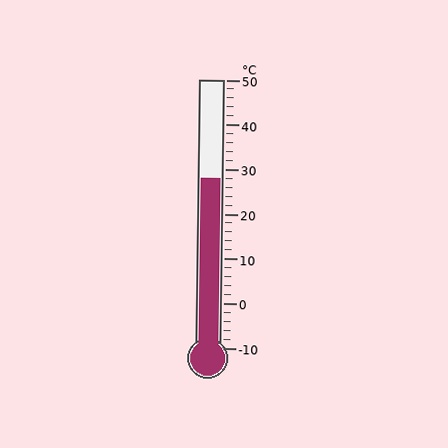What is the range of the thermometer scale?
The thermometer scale ranges from -10°C to 50°C.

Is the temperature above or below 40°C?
The temperature is below 40°C.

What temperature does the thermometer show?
The thermometer shows approximately 28°C.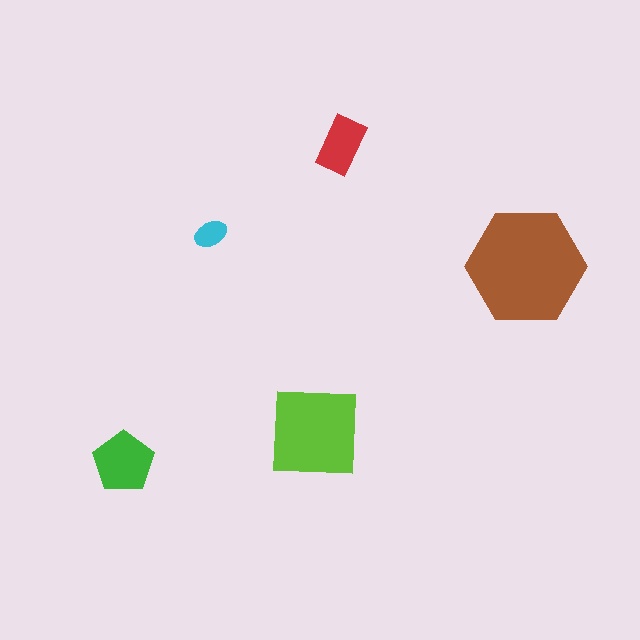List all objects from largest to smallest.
The brown hexagon, the lime square, the green pentagon, the red rectangle, the cyan ellipse.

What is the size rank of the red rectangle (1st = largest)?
4th.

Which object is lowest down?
The green pentagon is bottommost.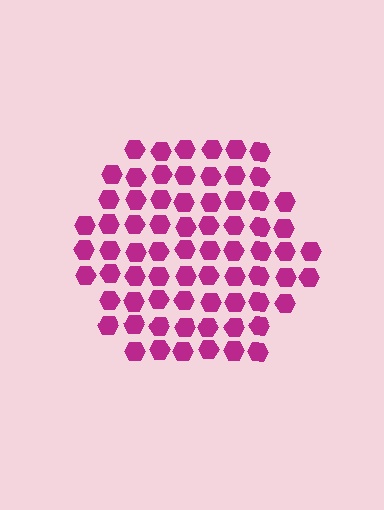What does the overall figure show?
The overall figure shows a hexagon.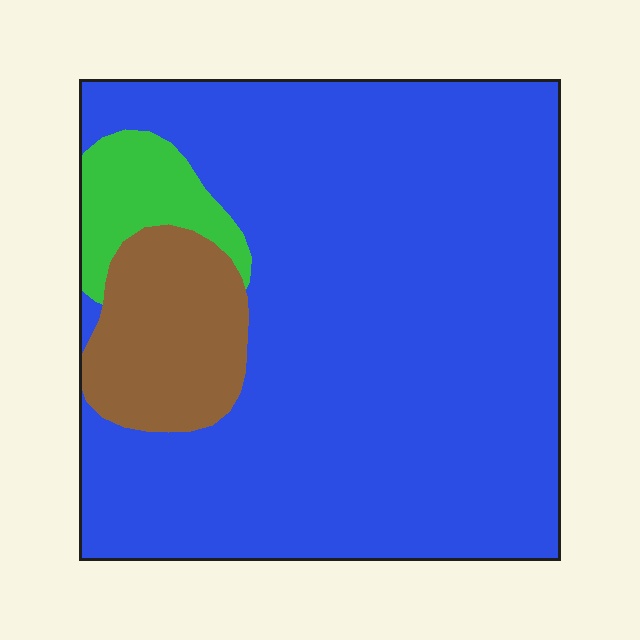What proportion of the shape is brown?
Brown takes up about one eighth (1/8) of the shape.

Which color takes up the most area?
Blue, at roughly 80%.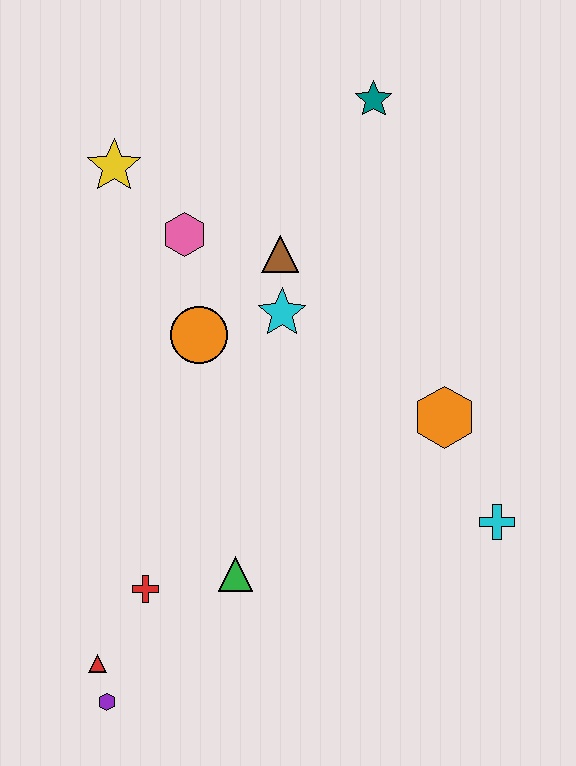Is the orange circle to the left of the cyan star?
Yes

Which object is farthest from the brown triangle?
The purple hexagon is farthest from the brown triangle.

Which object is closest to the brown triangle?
The cyan star is closest to the brown triangle.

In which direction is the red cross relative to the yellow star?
The red cross is below the yellow star.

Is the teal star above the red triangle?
Yes